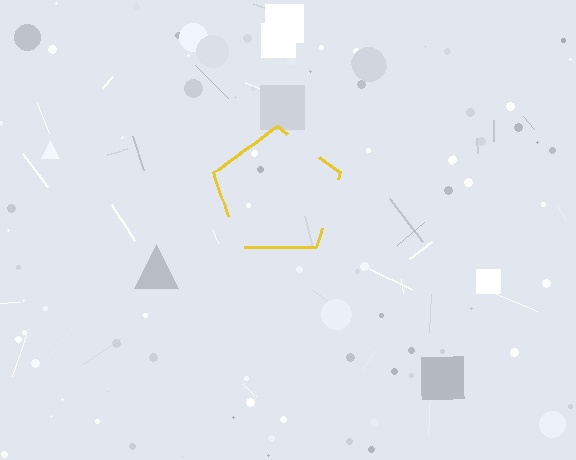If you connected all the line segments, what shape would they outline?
They would outline a pentagon.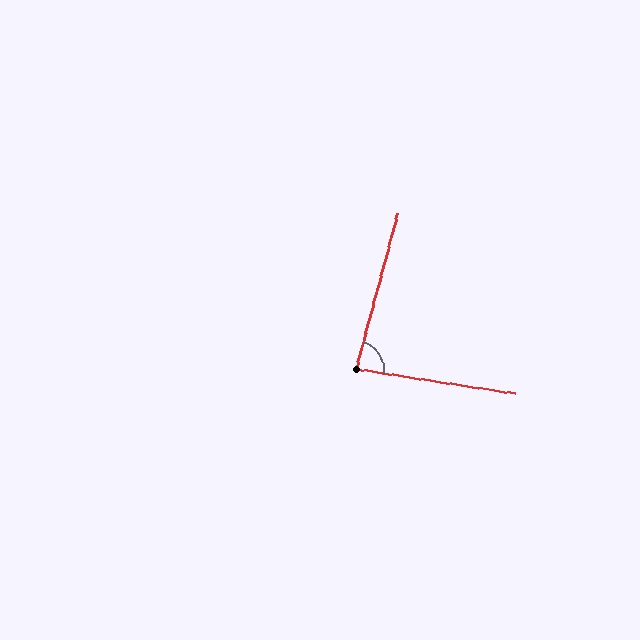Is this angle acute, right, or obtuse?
It is acute.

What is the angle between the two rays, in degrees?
Approximately 84 degrees.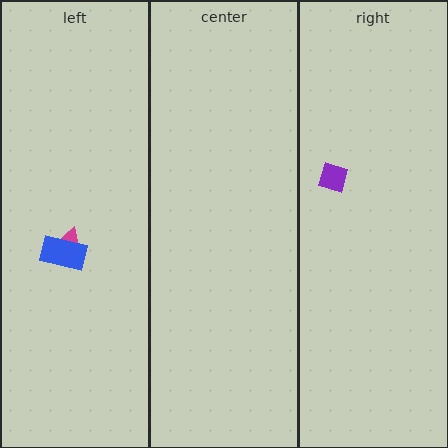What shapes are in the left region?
The magenta triangle, the blue rectangle.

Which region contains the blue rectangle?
The left region.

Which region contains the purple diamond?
The right region.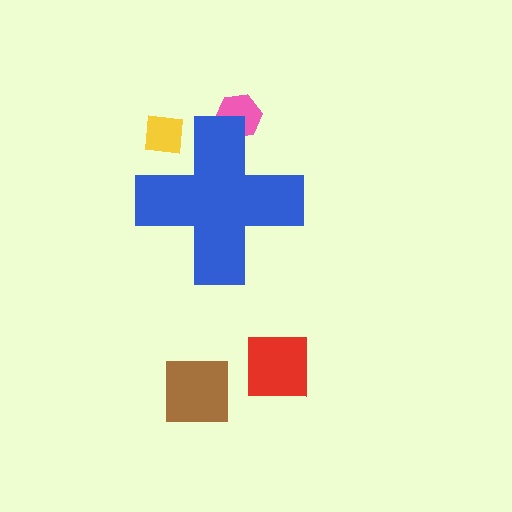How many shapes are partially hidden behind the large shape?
2 shapes are partially hidden.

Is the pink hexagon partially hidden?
Yes, the pink hexagon is partially hidden behind the blue cross.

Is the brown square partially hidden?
No, the brown square is fully visible.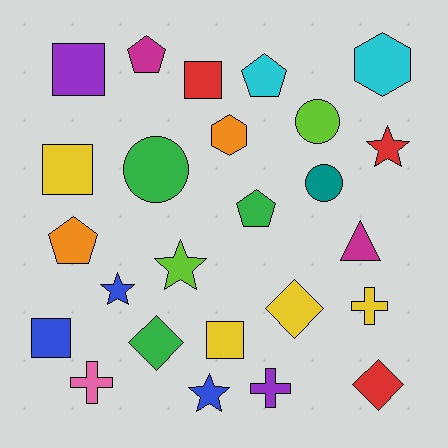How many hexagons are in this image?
There are 2 hexagons.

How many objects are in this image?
There are 25 objects.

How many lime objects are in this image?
There are 2 lime objects.